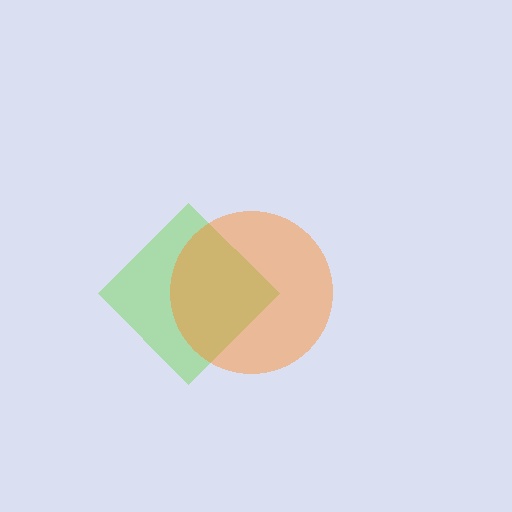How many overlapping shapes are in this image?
There are 2 overlapping shapes in the image.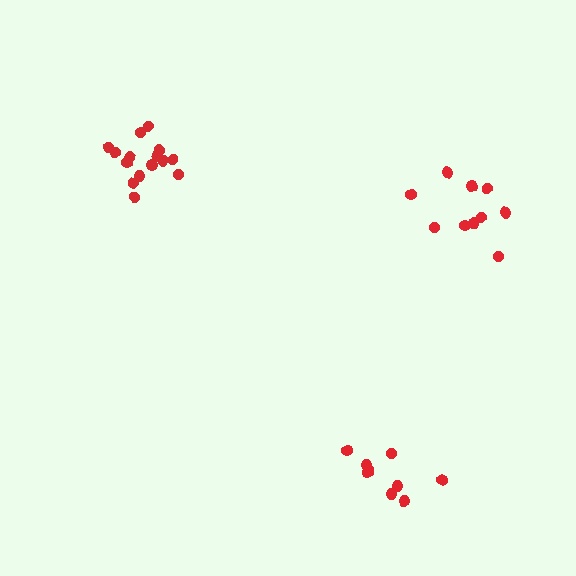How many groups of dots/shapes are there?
There are 3 groups.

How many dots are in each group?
Group 1: 15 dots, Group 2: 10 dots, Group 3: 9 dots (34 total).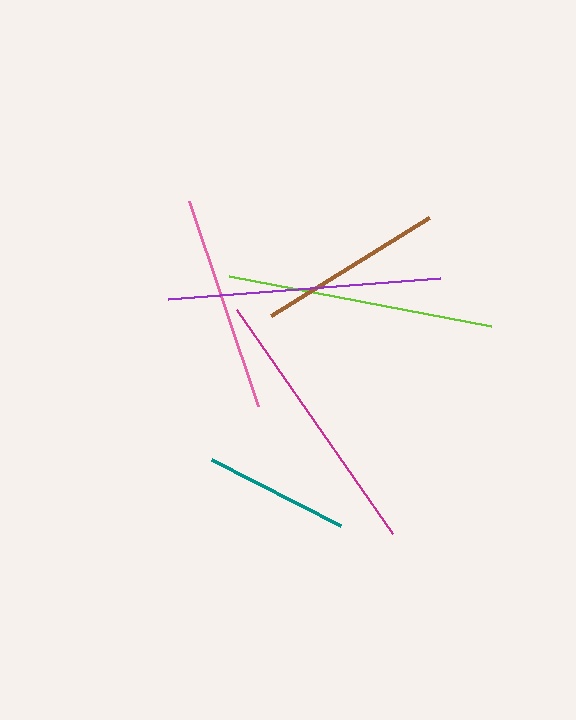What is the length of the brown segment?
The brown segment is approximately 186 pixels long.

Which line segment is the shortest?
The teal line is the shortest at approximately 145 pixels.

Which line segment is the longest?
The purple line is the longest at approximately 273 pixels.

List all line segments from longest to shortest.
From longest to shortest: purple, magenta, lime, pink, brown, teal.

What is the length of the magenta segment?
The magenta segment is approximately 273 pixels long.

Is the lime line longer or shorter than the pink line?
The lime line is longer than the pink line.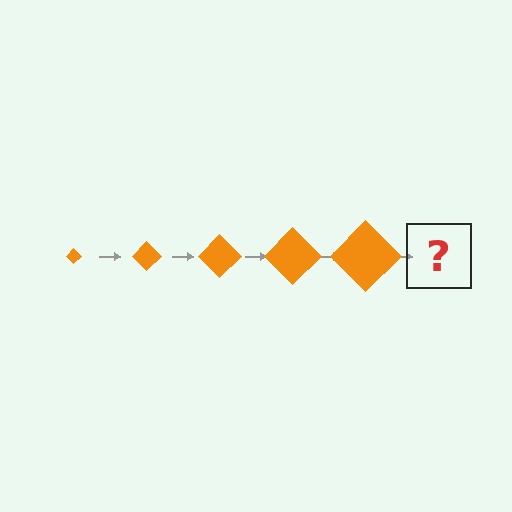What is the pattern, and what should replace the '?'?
The pattern is that the diamond gets progressively larger each step. The '?' should be an orange diamond, larger than the previous one.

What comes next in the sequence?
The next element should be an orange diamond, larger than the previous one.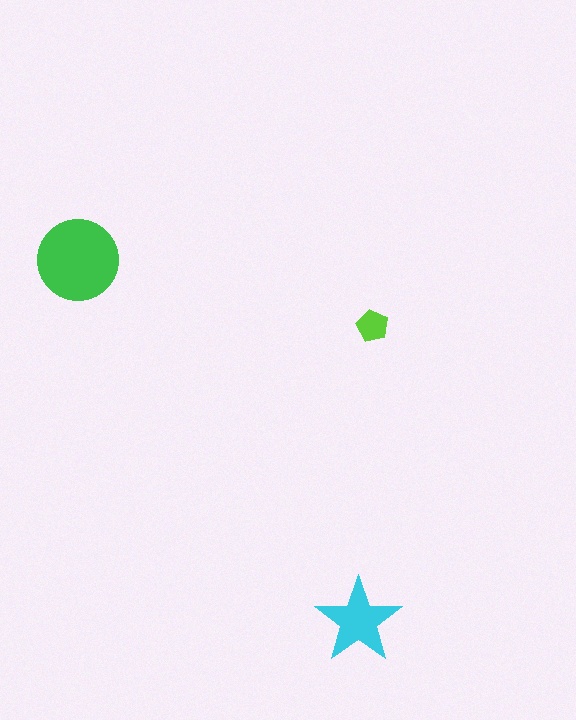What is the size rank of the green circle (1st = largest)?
1st.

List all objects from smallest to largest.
The lime pentagon, the cyan star, the green circle.